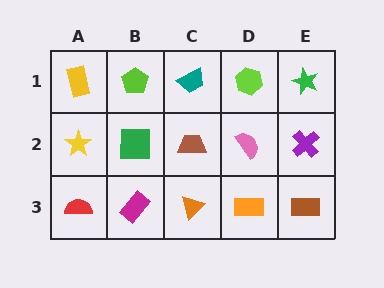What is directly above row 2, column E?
A green star.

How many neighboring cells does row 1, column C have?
3.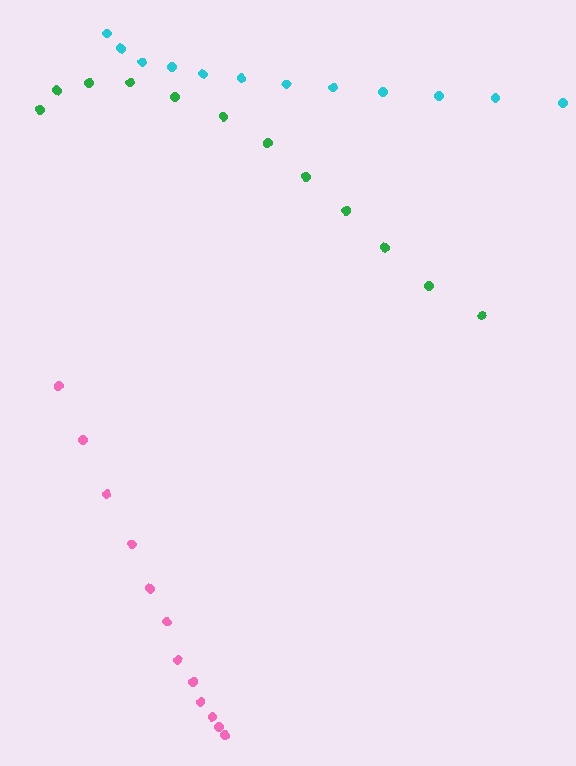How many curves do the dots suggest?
There are 3 distinct paths.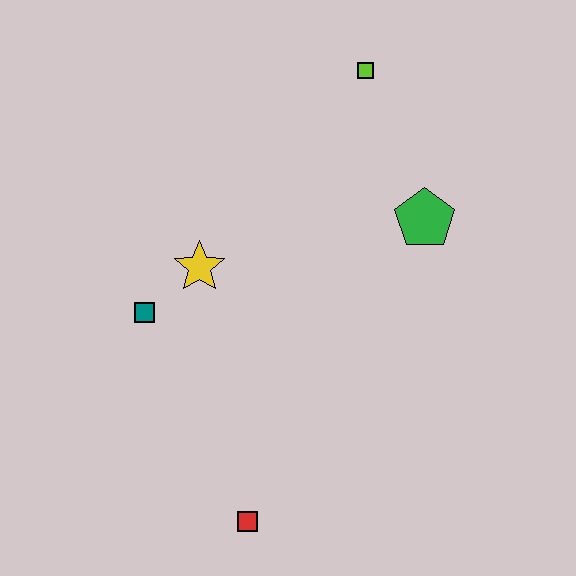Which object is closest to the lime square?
The green pentagon is closest to the lime square.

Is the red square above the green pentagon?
No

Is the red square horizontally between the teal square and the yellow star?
No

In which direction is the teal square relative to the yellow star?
The teal square is to the left of the yellow star.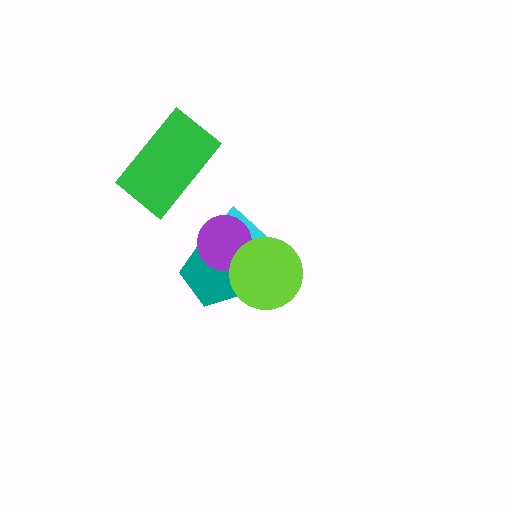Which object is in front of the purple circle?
The lime circle is in front of the purple circle.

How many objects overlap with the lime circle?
3 objects overlap with the lime circle.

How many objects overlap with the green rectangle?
0 objects overlap with the green rectangle.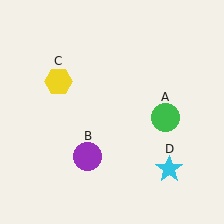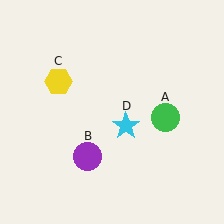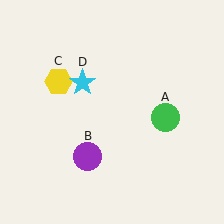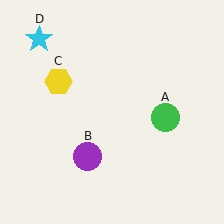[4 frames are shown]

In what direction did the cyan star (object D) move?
The cyan star (object D) moved up and to the left.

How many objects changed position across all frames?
1 object changed position: cyan star (object D).